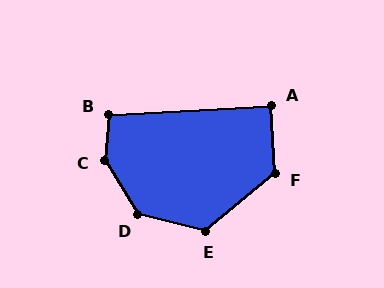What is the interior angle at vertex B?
Approximately 98 degrees (obtuse).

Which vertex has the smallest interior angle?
A, at approximately 90 degrees.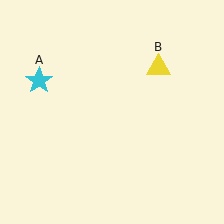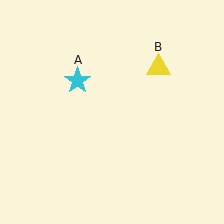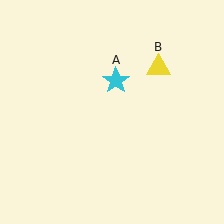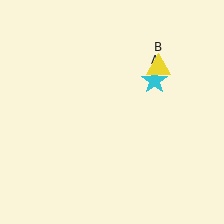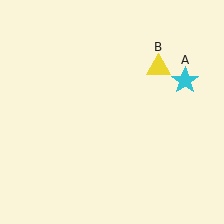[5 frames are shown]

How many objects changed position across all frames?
1 object changed position: cyan star (object A).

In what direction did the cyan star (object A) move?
The cyan star (object A) moved right.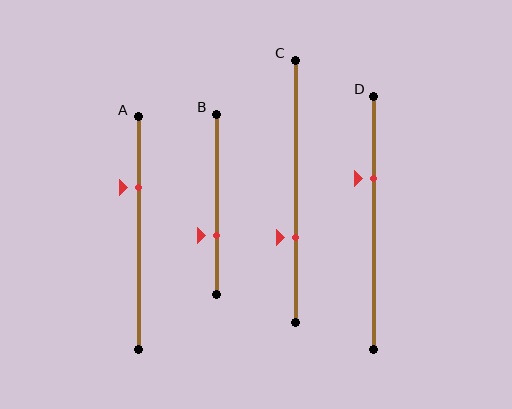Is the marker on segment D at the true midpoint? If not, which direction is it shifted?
No, the marker on segment D is shifted upward by about 18% of the segment length.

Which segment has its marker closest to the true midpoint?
Segment B has its marker closest to the true midpoint.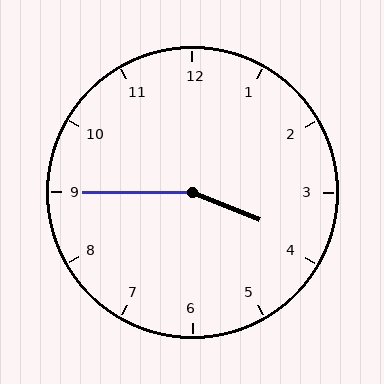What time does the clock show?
3:45.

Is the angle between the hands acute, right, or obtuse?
It is obtuse.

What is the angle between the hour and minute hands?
Approximately 158 degrees.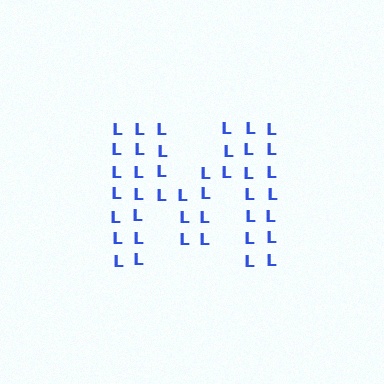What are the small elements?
The small elements are letter L's.